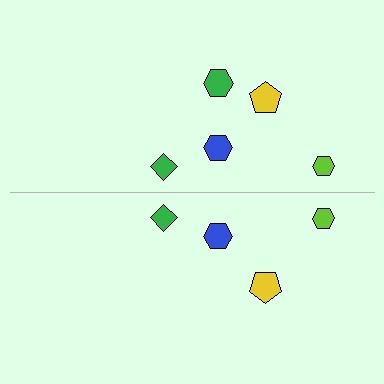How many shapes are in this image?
There are 9 shapes in this image.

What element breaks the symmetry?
A green hexagon is missing from the bottom side.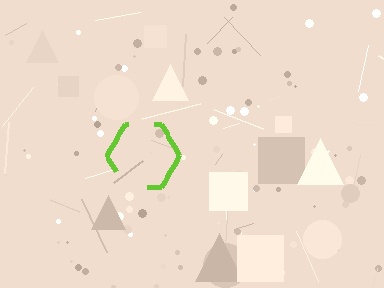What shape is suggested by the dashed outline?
The dashed outline suggests a hexagon.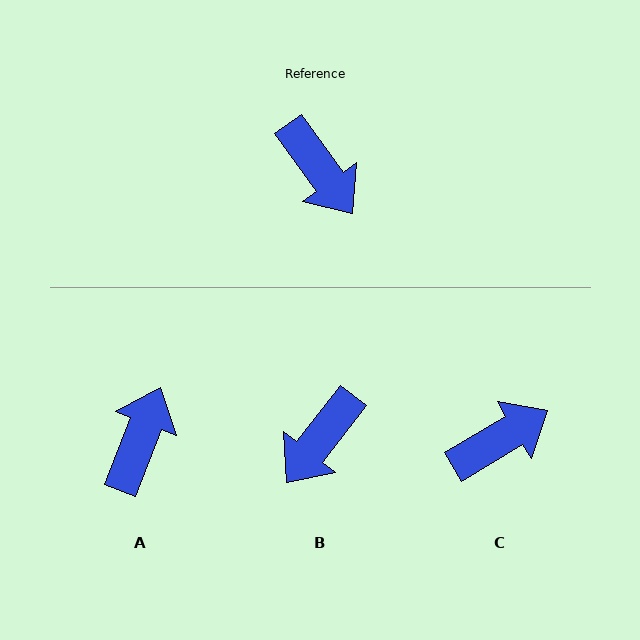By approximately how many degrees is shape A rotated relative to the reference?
Approximately 123 degrees counter-clockwise.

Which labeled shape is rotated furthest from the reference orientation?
A, about 123 degrees away.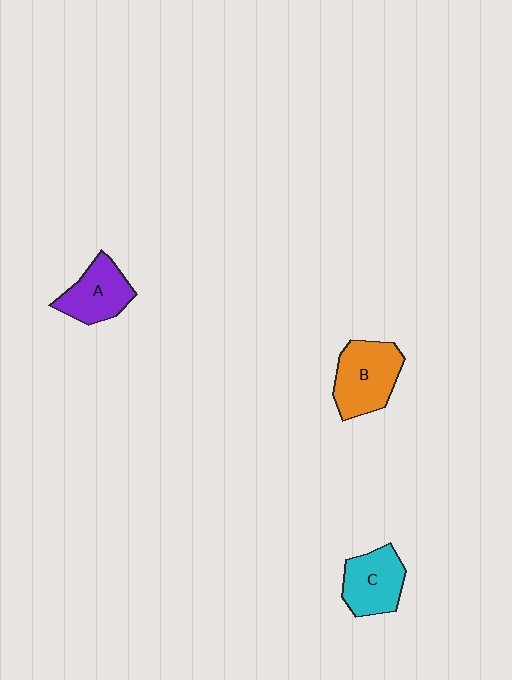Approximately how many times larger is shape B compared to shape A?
Approximately 1.2 times.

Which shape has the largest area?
Shape B (orange).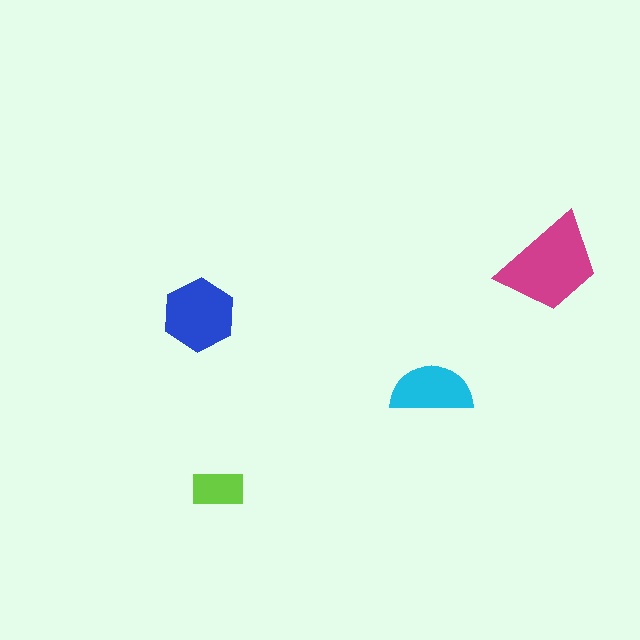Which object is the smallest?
The lime rectangle.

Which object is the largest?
The magenta trapezoid.